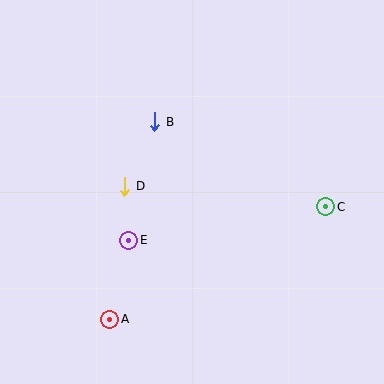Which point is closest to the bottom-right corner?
Point C is closest to the bottom-right corner.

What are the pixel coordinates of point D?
Point D is at (125, 186).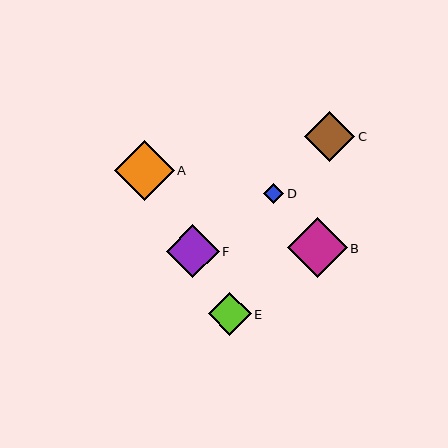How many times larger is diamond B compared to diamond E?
Diamond B is approximately 1.4 times the size of diamond E.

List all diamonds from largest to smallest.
From largest to smallest: A, B, F, C, E, D.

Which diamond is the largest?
Diamond A is the largest with a size of approximately 60 pixels.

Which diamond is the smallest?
Diamond D is the smallest with a size of approximately 20 pixels.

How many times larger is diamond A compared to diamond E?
Diamond A is approximately 1.4 times the size of diamond E.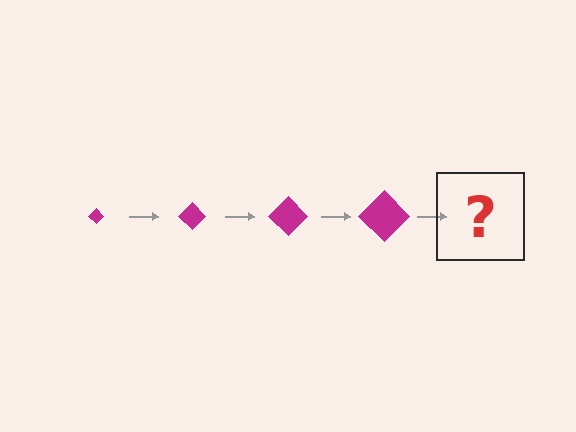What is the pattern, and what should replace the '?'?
The pattern is that the diamond gets progressively larger each step. The '?' should be a magenta diamond, larger than the previous one.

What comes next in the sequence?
The next element should be a magenta diamond, larger than the previous one.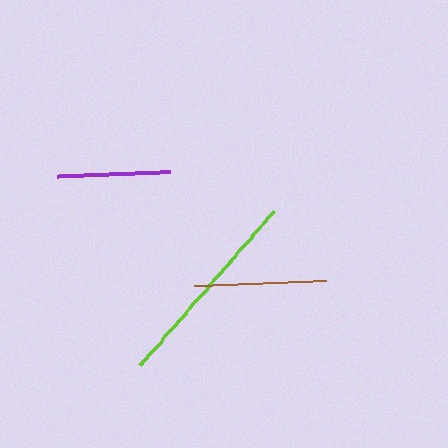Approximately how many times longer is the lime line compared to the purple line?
The lime line is approximately 1.8 times the length of the purple line.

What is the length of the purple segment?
The purple segment is approximately 113 pixels long.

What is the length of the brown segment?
The brown segment is approximately 132 pixels long.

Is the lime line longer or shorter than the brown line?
The lime line is longer than the brown line.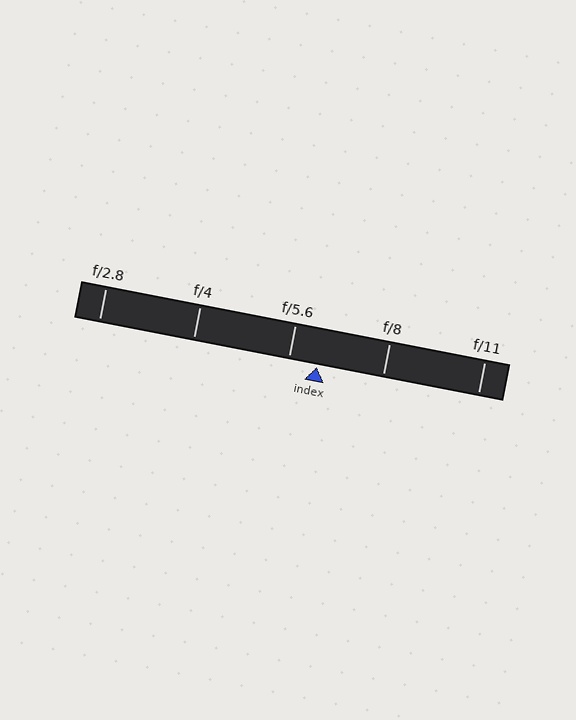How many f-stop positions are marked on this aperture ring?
There are 5 f-stop positions marked.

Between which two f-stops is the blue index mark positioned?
The index mark is between f/5.6 and f/8.